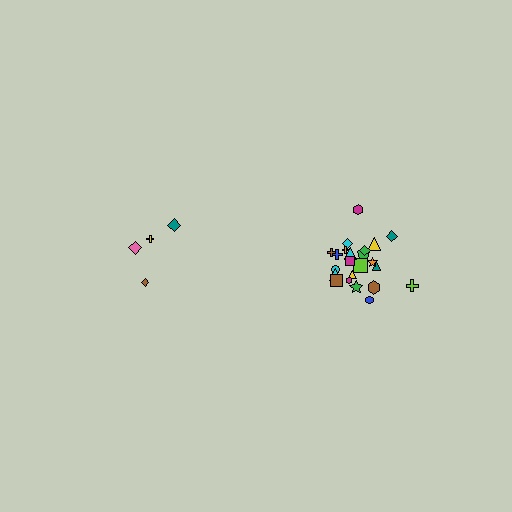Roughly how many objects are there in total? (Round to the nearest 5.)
Roughly 30 objects in total.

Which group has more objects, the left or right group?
The right group.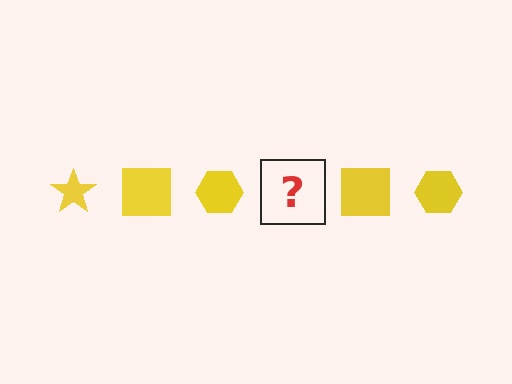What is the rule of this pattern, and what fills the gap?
The rule is that the pattern cycles through star, square, hexagon shapes in yellow. The gap should be filled with a yellow star.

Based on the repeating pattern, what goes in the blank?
The blank should be a yellow star.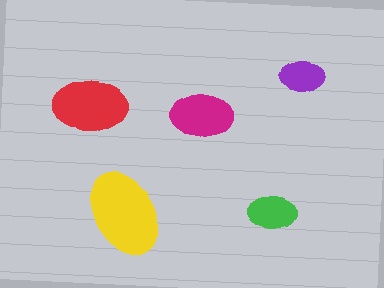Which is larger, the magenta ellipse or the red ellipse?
The red one.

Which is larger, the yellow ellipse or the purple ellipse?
The yellow one.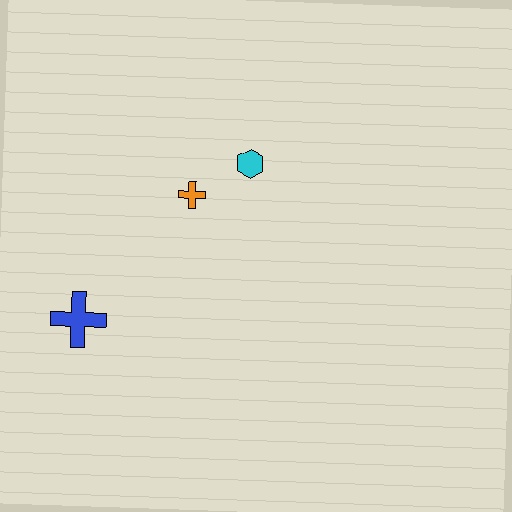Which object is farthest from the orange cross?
The blue cross is farthest from the orange cross.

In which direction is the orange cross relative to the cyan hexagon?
The orange cross is to the left of the cyan hexagon.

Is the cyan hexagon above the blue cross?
Yes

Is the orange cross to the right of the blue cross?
Yes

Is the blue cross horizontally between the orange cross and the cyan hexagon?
No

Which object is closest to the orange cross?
The cyan hexagon is closest to the orange cross.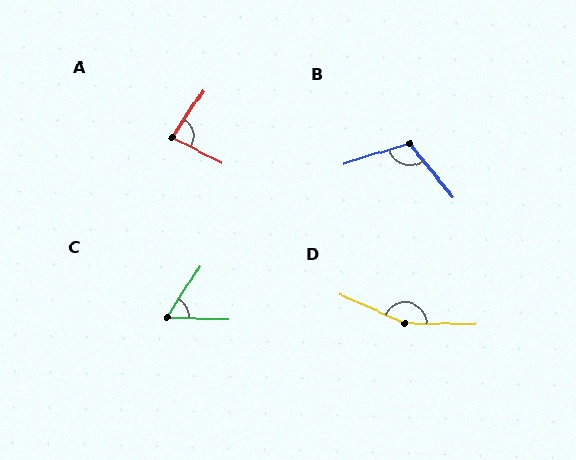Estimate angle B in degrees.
Approximately 113 degrees.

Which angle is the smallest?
C, at approximately 59 degrees.